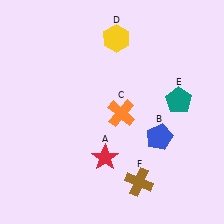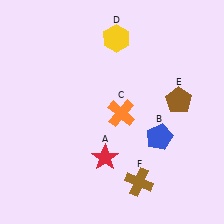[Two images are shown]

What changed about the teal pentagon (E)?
In Image 1, E is teal. In Image 2, it changed to brown.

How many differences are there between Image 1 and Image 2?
There is 1 difference between the two images.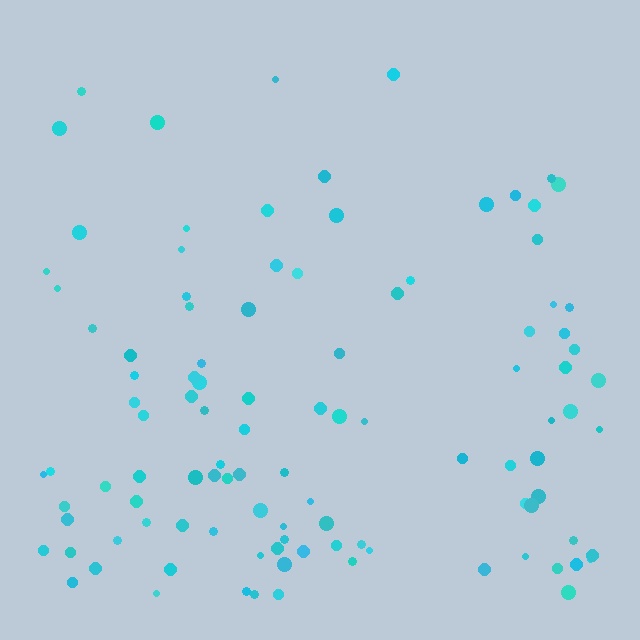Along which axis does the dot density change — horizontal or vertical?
Vertical.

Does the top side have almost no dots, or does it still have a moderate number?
Still a moderate number, just noticeably fewer than the bottom.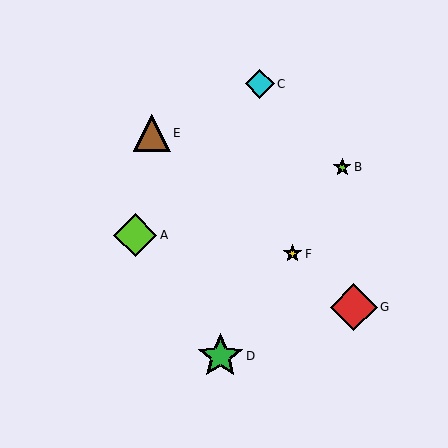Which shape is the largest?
The red diamond (labeled G) is the largest.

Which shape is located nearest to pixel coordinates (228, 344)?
The green star (labeled D) at (220, 356) is nearest to that location.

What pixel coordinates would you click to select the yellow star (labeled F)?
Click at (292, 254) to select the yellow star F.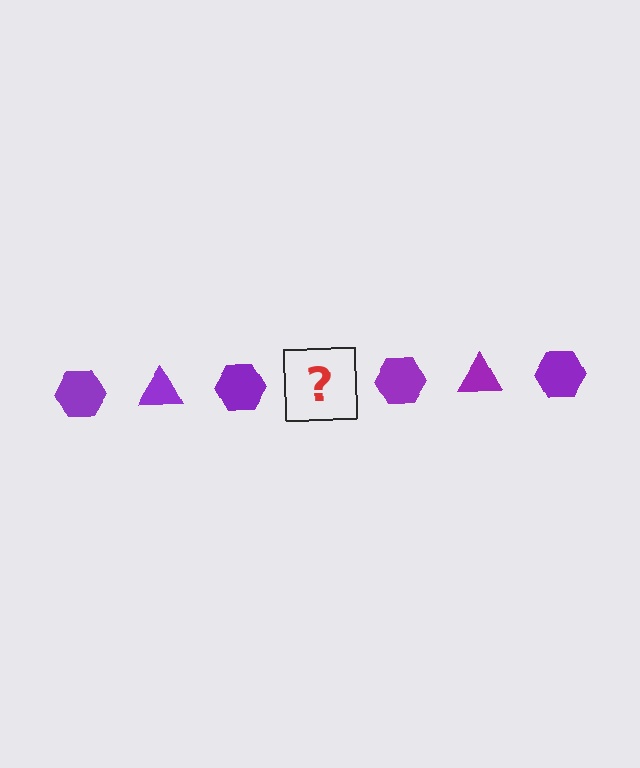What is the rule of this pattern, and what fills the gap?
The rule is that the pattern cycles through hexagon, triangle shapes in purple. The gap should be filled with a purple triangle.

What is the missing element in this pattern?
The missing element is a purple triangle.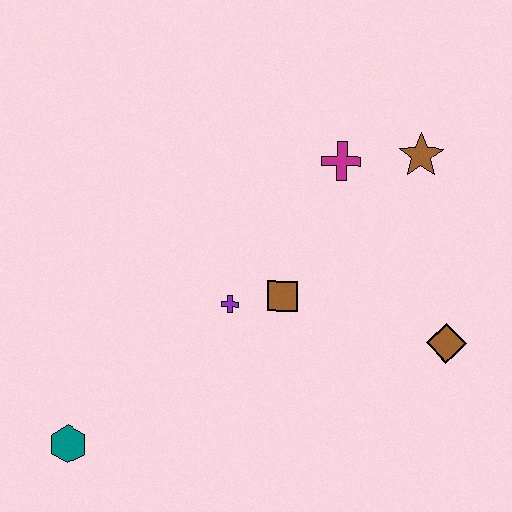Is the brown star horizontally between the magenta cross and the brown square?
No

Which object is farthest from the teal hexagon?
The brown star is farthest from the teal hexagon.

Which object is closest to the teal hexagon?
The purple cross is closest to the teal hexagon.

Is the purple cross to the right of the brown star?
No